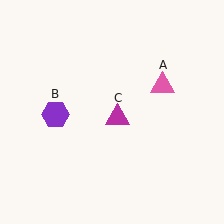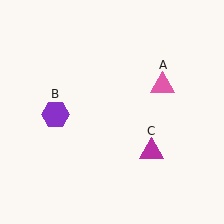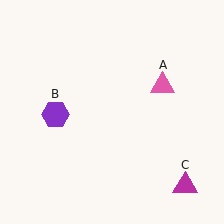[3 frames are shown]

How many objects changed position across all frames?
1 object changed position: magenta triangle (object C).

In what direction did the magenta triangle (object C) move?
The magenta triangle (object C) moved down and to the right.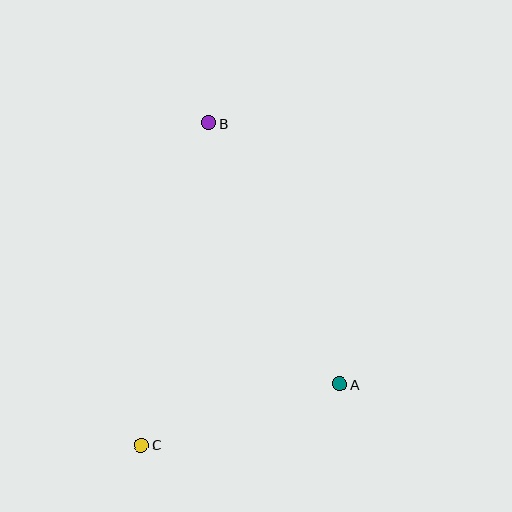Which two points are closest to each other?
Points A and C are closest to each other.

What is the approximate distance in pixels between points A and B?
The distance between A and B is approximately 292 pixels.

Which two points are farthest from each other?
Points B and C are farthest from each other.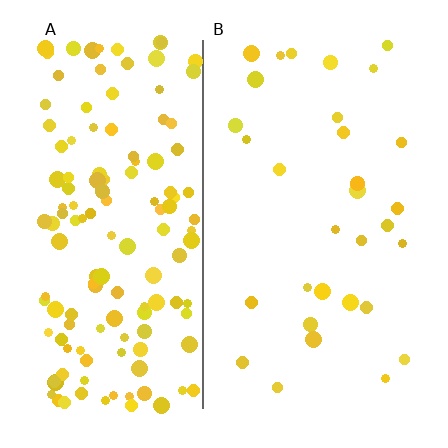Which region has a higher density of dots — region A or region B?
A (the left).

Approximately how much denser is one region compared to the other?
Approximately 4.4× — region A over region B.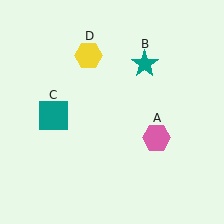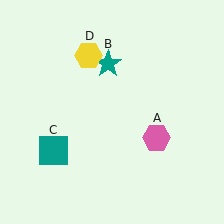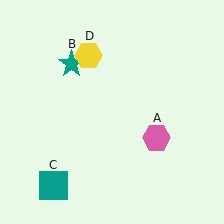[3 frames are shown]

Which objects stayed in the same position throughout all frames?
Pink hexagon (object A) and yellow hexagon (object D) remained stationary.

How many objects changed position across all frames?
2 objects changed position: teal star (object B), teal square (object C).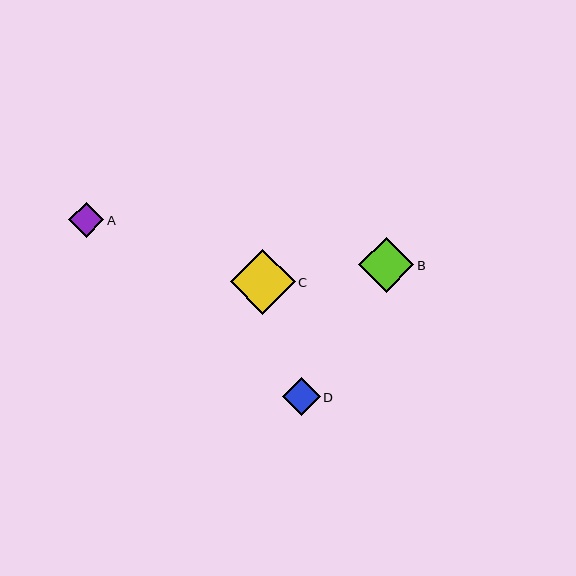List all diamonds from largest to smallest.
From largest to smallest: C, B, D, A.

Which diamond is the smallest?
Diamond A is the smallest with a size of approximately 35 pixels.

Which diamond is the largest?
Diamond C is the largest with a size of approximately 65 pixels.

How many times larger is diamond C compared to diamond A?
Diamond C is approximately 1.8 times the size of diamond A.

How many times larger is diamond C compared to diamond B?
Diamond C is approximately 1.2 times the size of diamond B.